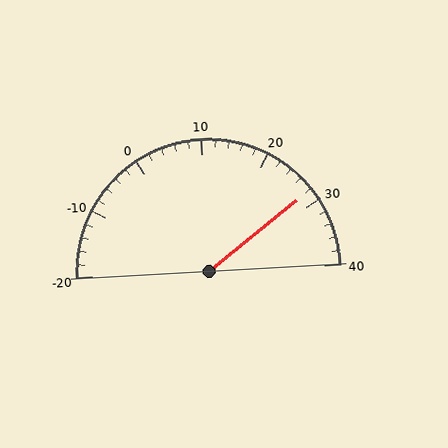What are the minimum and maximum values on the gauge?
The gauge ranges from -20 to 40.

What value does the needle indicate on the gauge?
The needle indicates approximately 28.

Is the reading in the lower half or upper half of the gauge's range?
The reading is in the upper half of the range (-20 to 40).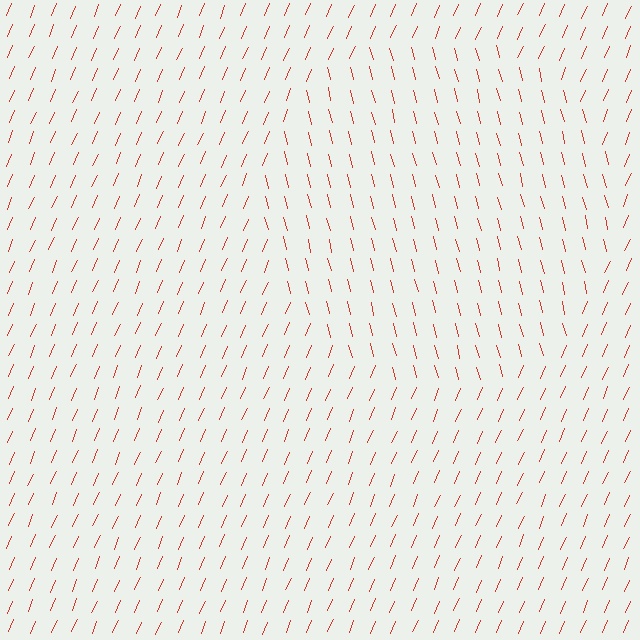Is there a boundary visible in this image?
Yes, there is a texture boundary formed by a change in line orientation.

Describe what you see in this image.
The image is filled with small red line segments. A circle region in the image has lines oriented differently from the surrounding lines, creating a visible texture boundary.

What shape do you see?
I see a circle.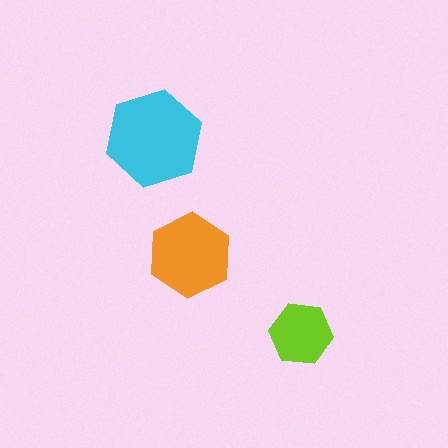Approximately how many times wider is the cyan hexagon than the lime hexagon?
About 1.5 times wider.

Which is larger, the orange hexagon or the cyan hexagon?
The cyan one.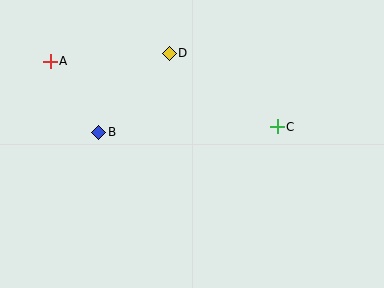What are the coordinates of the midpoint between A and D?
The midpoint between A and D is at (110, 57).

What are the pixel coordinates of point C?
Point C is at (277, 127).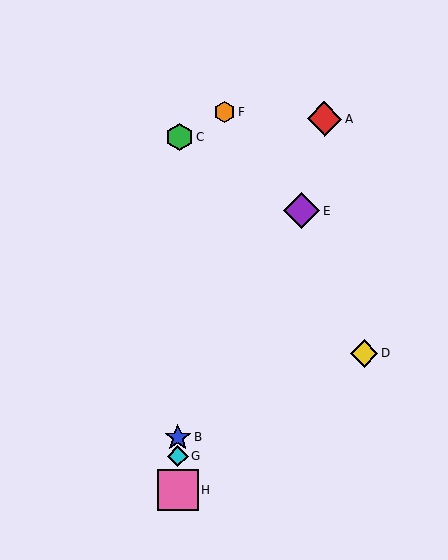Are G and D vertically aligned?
No, G is at x≈178 and D is at x≈364.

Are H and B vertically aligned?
Yes, both are at x≈178.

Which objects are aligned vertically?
Objects B, C, G, H are aligned vertically.